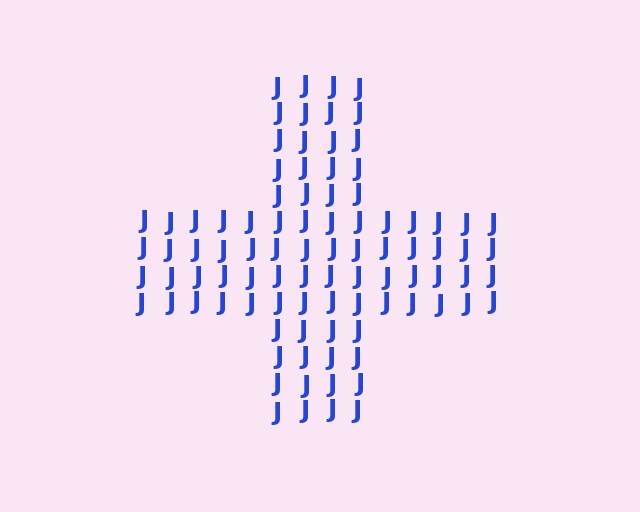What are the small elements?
The small elements are letter J's.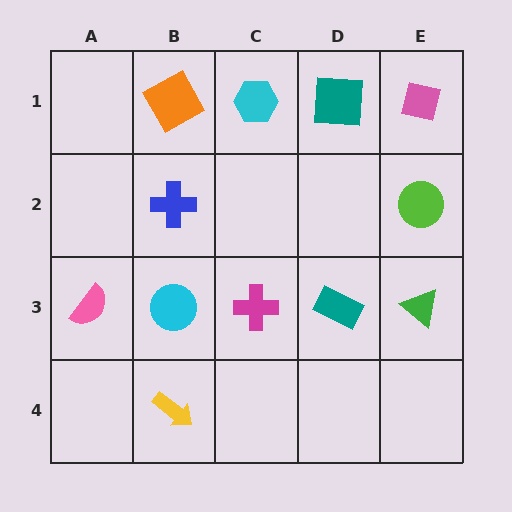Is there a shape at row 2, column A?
No, that cell is empty.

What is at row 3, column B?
A cyan circle.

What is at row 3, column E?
A green triangle.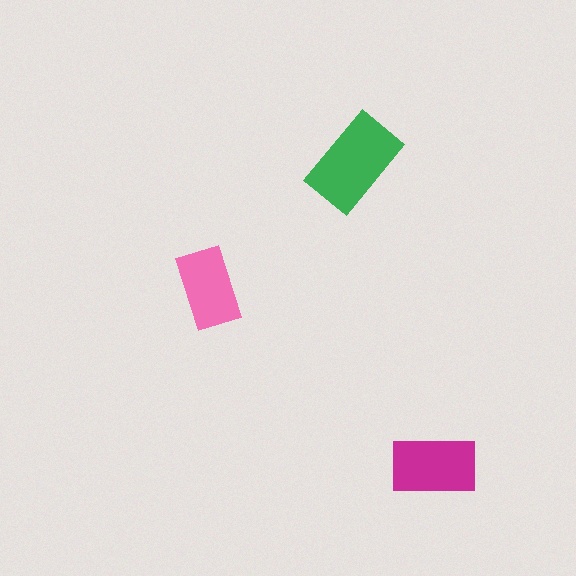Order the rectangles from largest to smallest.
the green one, the magenta one, the pink one.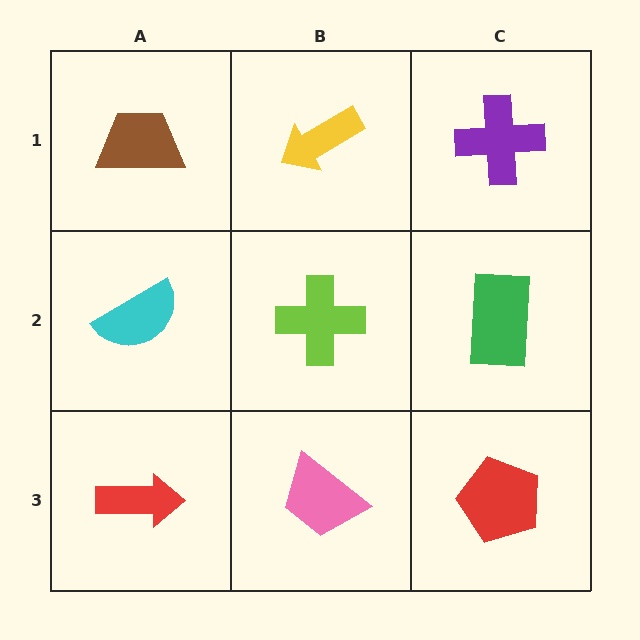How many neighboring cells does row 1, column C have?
2.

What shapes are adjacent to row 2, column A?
A brown trapezoid (row 1, column A), a red arrow (row 3, column A), a lime cross (row 2, column B).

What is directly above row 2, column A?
A brown trapezoid.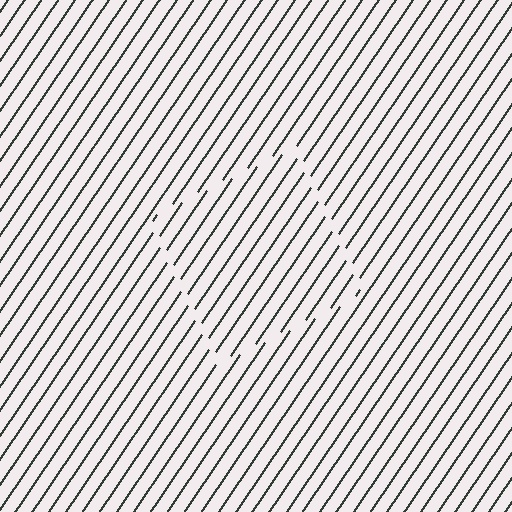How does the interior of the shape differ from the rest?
The interior of the shape contains the same grating, shifted by half a period — the contour is defined by the phase discontinuity where line-ends from the inner and outer gratings abut.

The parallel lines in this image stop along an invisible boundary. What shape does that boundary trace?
An illusory square. The interior of the shape contains the same grating, shifted by half a period — the contour is defined by the phase discontinuity where line-ends from the inner and outer gratings abut.